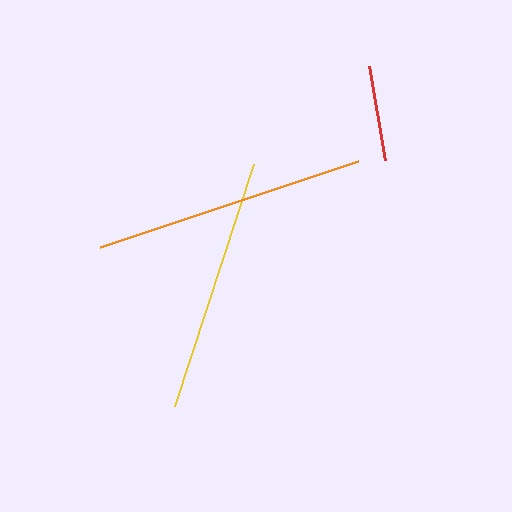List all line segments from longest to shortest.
From longest to shortest: orange, yellow, red.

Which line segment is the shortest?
The red line is the shortest at approximately 95 pixels.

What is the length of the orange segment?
The orange segment is approximately 272 pixels long.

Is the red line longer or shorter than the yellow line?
The yellow line is longer than the red line.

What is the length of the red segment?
The red segment is approximately 95 pixels long.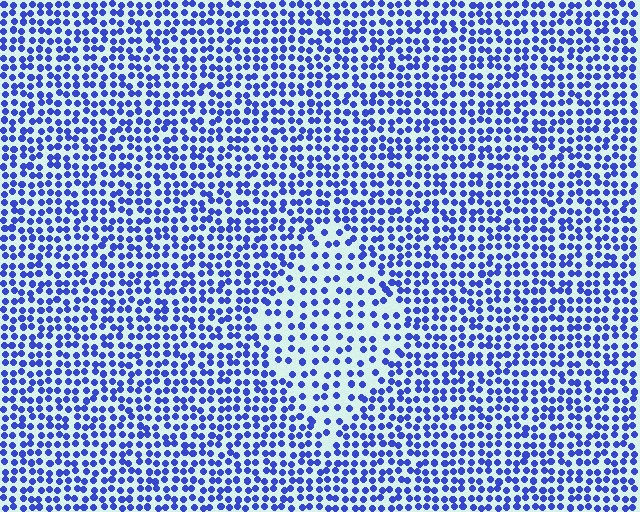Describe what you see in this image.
The image contains small blue elements arranged at two different densities. A diamond-shaped region is visible where the elements are less densely packed than the surrounding area.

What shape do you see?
I see a diamond.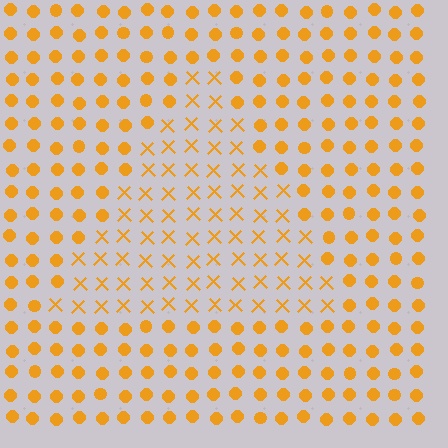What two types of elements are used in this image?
The image uses X marks inside the triangle region and circles outside it.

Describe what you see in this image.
The image is filled with small orange elements arranged in a uniform grid. A triangle-shaped region contains X marks, while the surrounding area contains circles. The boundary is defined purely by the change in element shape.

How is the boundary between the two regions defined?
The boundary is defined by a change in element shape: X marks inside vs. circles outside. All elements share the same color and spacing.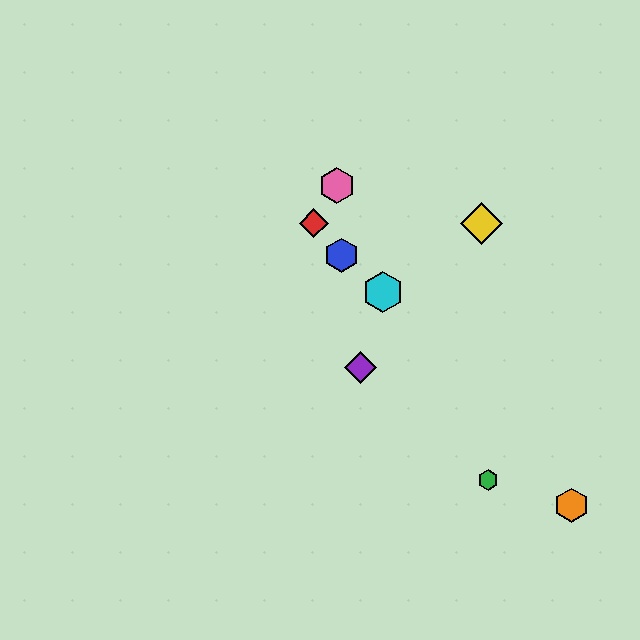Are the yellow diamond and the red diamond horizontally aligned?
Yes, both are at y≈223.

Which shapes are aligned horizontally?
The red diamond, the yellow diamond are aligned horizontally.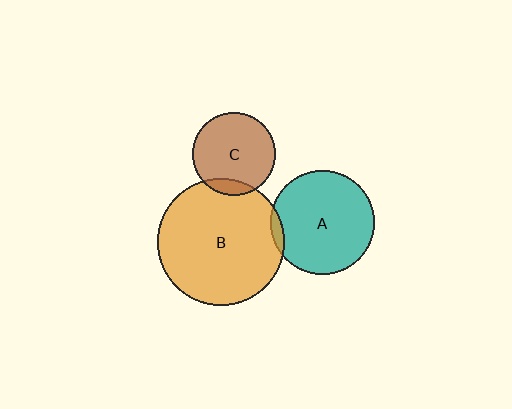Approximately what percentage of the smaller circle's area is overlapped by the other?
Approximately 5%.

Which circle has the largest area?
Circle B (orange).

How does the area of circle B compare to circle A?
Approximately 1.5 times.